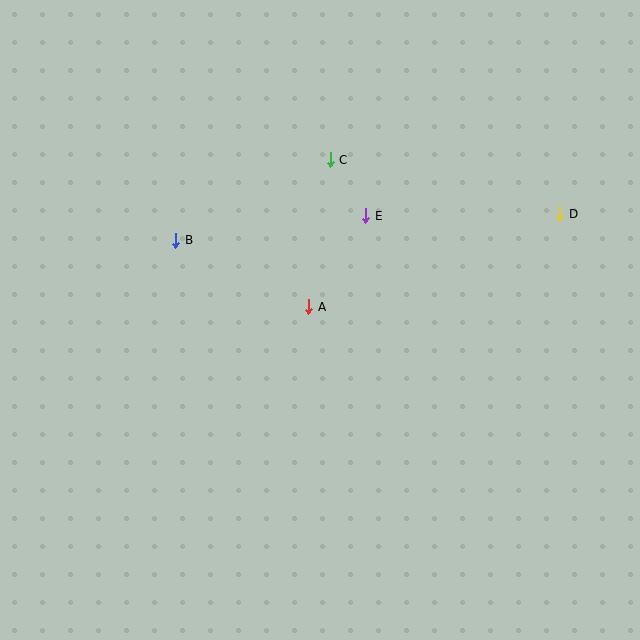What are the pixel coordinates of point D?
Point D is at (560, 214).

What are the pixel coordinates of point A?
Point A is at (309, 307).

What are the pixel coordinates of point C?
Point C is at (330, 160).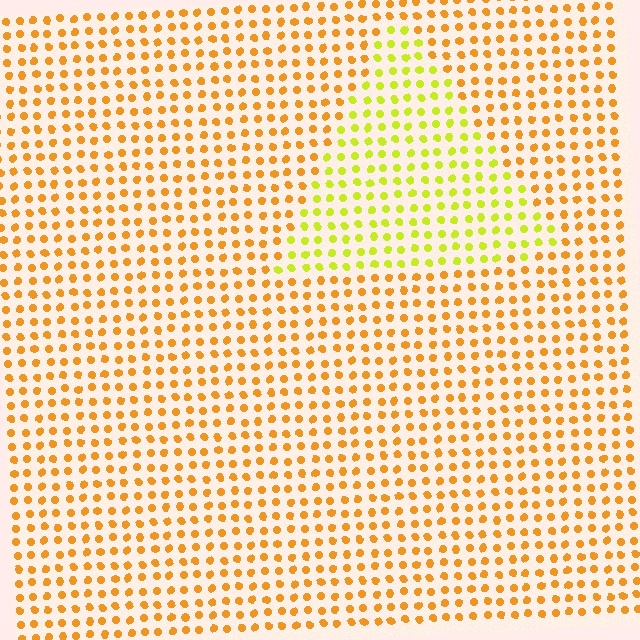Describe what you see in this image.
The image is filled with small orange elements in a uniform arrangement. A triangle-shaped region is visible where the elements are tinted to a slightly different hue, forming a subtle color boundary.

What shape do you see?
I see a triangle.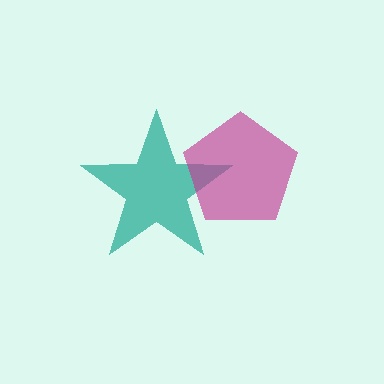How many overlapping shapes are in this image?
There are 2 overlapping shapes in the image.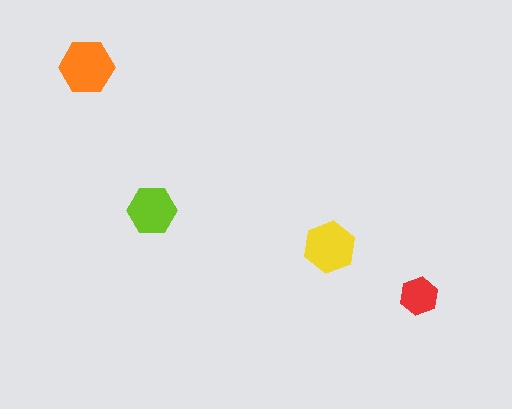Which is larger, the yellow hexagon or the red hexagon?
The yellow one.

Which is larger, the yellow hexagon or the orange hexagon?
The orange one.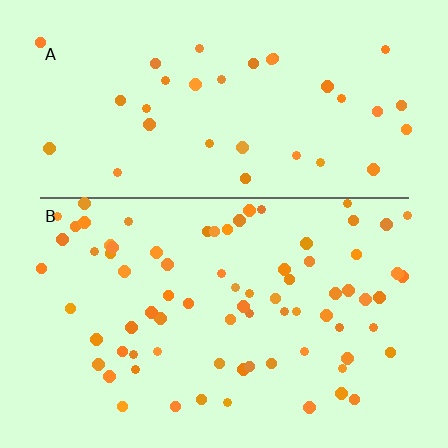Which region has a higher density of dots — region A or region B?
B (the bottom).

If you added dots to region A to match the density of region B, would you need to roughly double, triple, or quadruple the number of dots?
Approximately double.